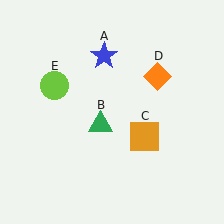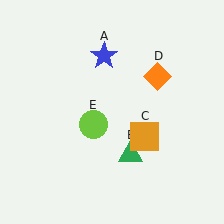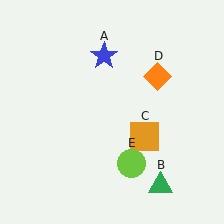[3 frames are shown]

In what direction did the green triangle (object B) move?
The green triangle (object B) moved down and to the right.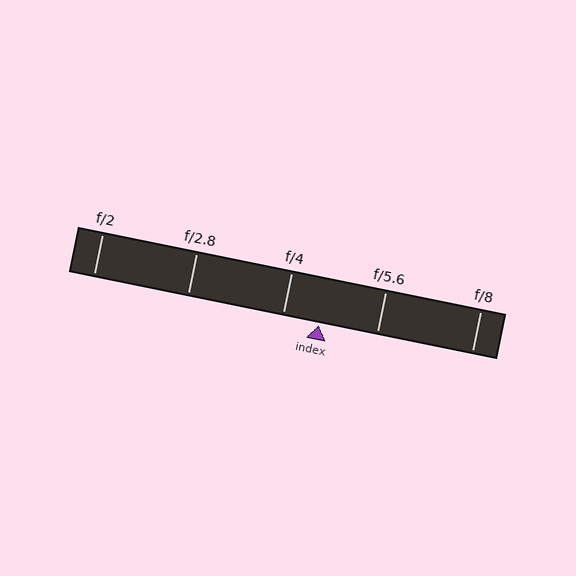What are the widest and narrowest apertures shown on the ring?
The widest aperture shown is f/2 and the narrowest is f/8.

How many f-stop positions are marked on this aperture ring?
There are 5 f-stop positions marked.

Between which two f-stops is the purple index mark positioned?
The index mark is between f/4 and f/5.6.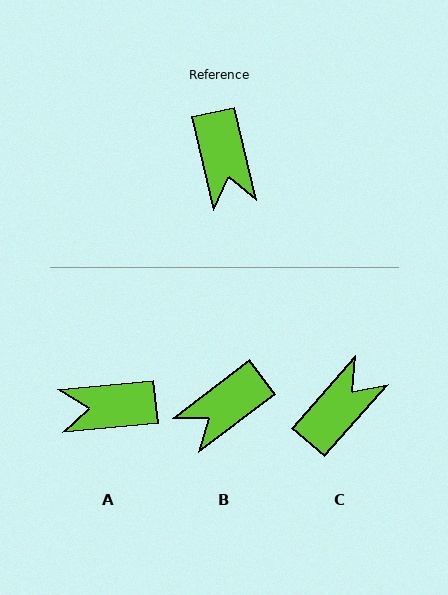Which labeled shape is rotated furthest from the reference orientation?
C, about 125 degrees away.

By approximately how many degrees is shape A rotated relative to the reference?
Approximately 97 degrees clockwise.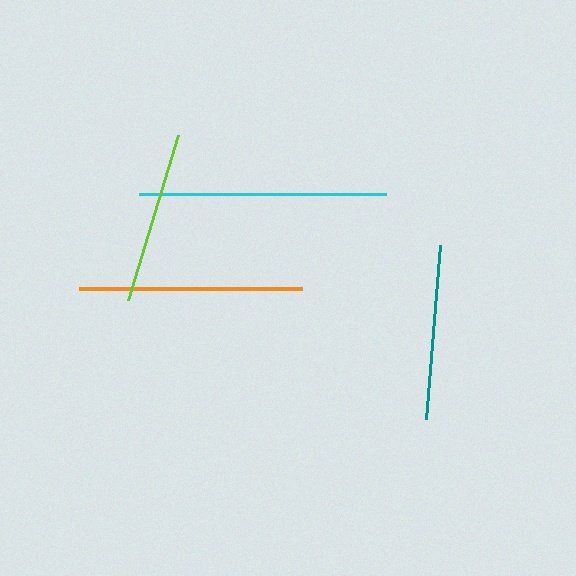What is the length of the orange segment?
The orange segment is approximately 223 pixels long.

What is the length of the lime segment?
The lime segment is approximately 172 pixels long.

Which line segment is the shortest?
The lime line is the shortest at approximately 172 pixels.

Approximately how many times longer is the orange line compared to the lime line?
The orange line is approximately 1.3 times the length of the lime line.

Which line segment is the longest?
The cyan line is the longest at approximately 247 pixels.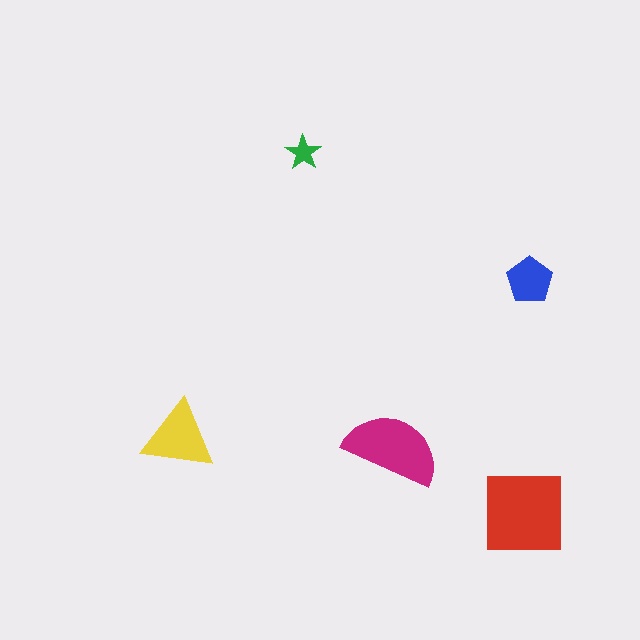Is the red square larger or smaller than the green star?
Larger.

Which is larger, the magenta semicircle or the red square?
The red square.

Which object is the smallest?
The green star.